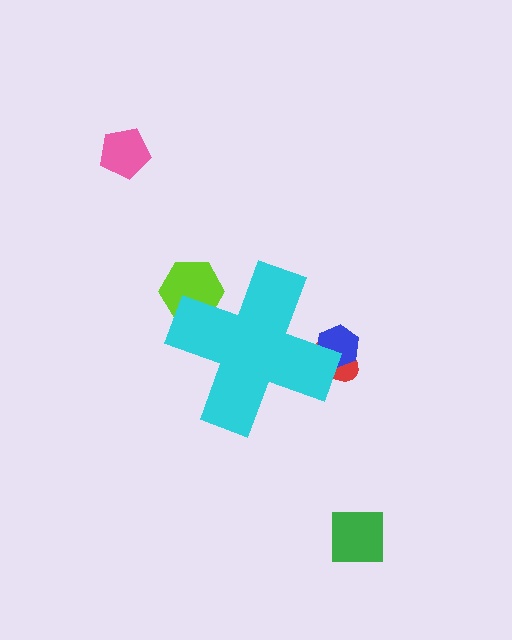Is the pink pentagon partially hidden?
No, the pink pentagon is fully visible.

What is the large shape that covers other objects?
A cyan cross.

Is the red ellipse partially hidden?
Yes, the red ellipse is partially hidden behind the cyan cross.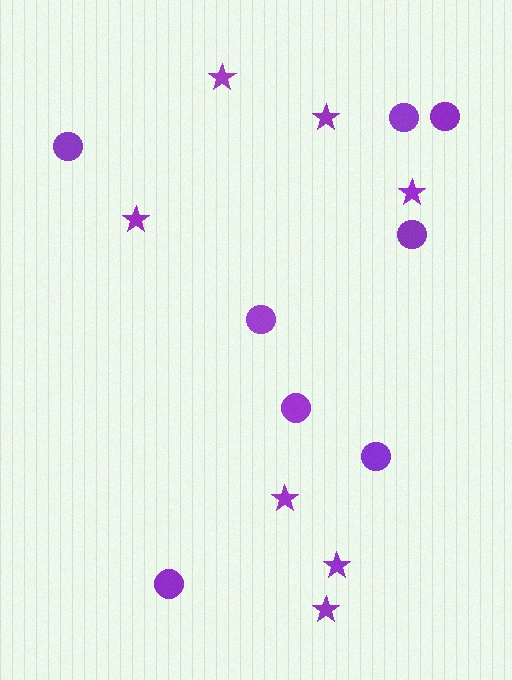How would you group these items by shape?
There are 2 groups: one group of stars (7) and one group of circles (8).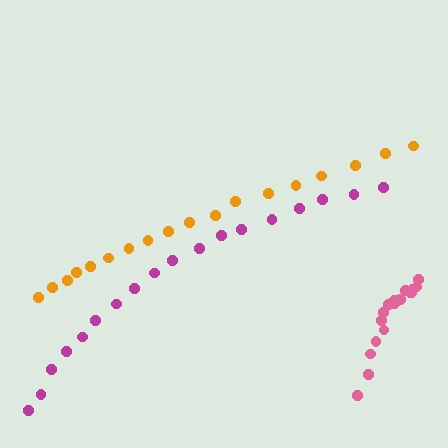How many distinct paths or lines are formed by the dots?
There are 3 distinct paths.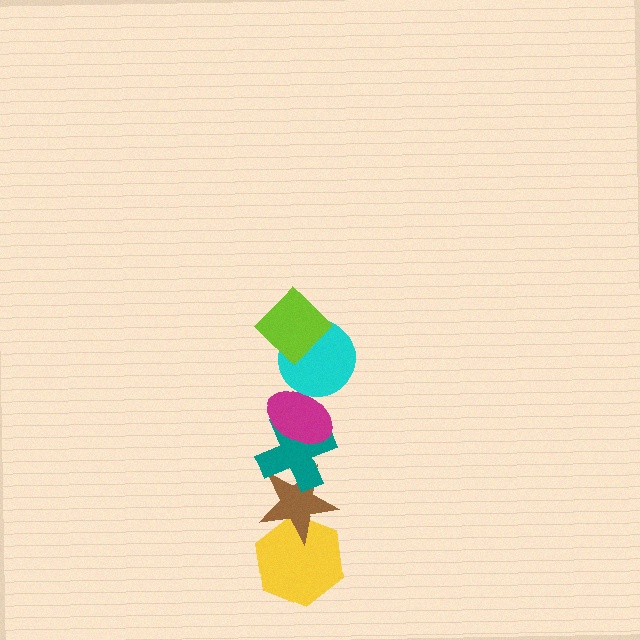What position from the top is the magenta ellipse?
The magenta ellipse is 3rd from the top.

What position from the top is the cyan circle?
The cyan circle is 2nd from the top.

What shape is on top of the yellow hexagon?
The brown star is on top of the yellow hexagon.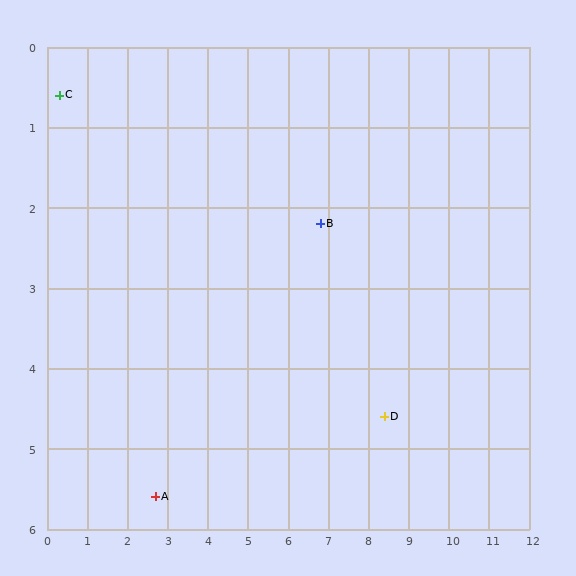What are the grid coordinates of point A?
Point A is at approximately (2.7, 5.6).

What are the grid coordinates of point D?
Point D is at approximately (8.4, 4.6).